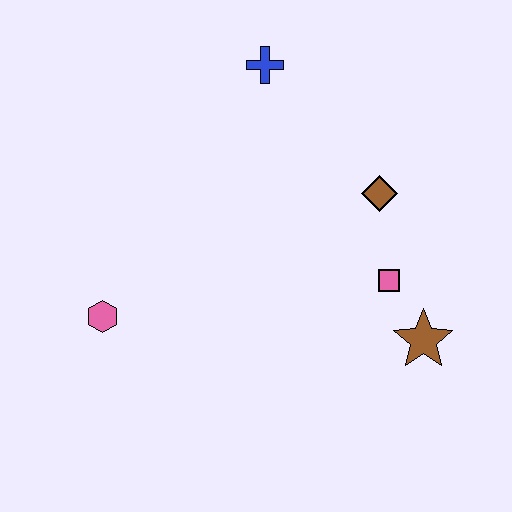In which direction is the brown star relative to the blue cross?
The brown star is below the blue cross.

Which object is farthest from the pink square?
The pink hexagon is farthest from the pink square.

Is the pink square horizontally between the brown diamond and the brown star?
Yes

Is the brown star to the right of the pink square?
Yes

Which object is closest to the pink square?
The brown star is closest to the pink square.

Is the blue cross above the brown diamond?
Yes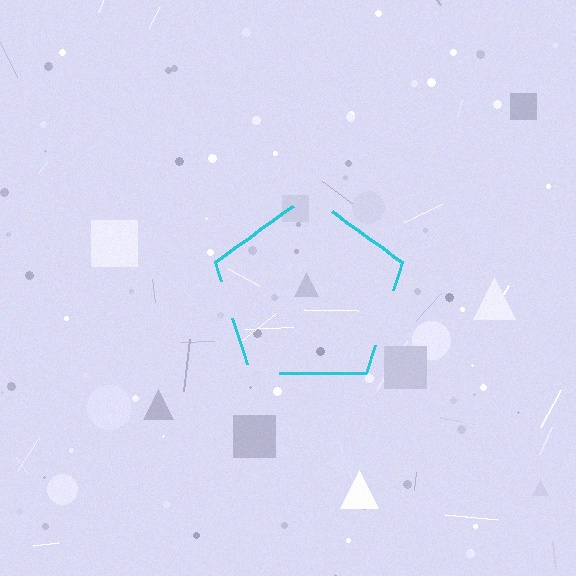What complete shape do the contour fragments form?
The contour fragments form a pentagon.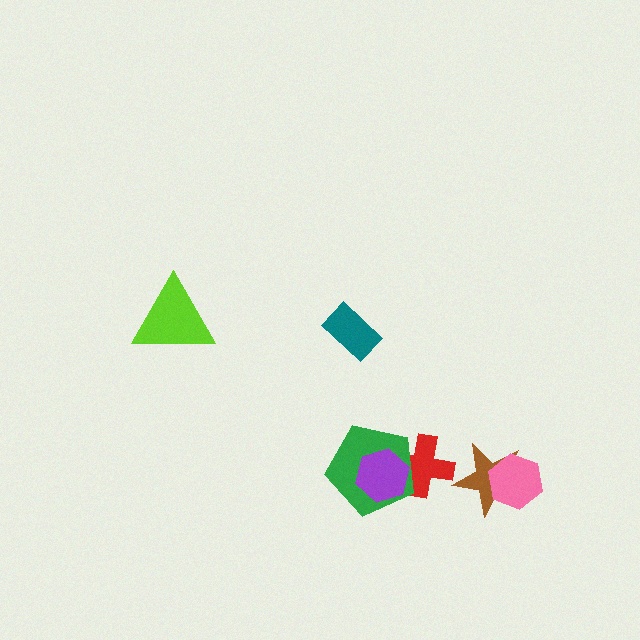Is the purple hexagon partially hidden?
No, no other shape covers it.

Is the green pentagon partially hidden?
Yes, it is partially covered by another shape.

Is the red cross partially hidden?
Yes, it is partially covered by another shape.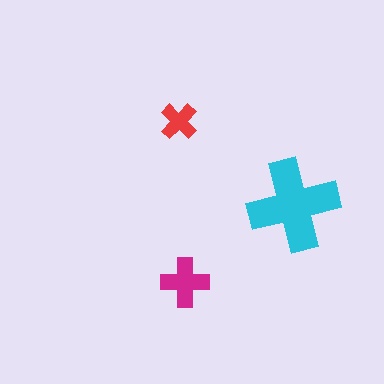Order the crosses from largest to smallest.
the cyan one, the magenta one, the red one.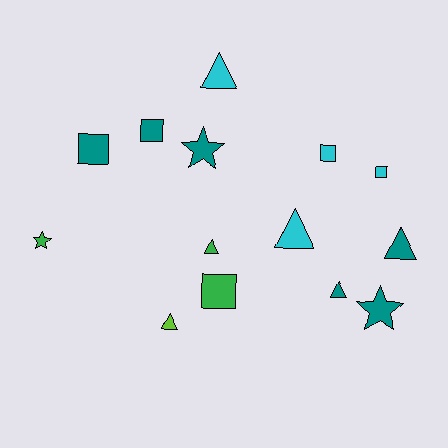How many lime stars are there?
There are no lime stars.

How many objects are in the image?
There are 14 objects.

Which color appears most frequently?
Teal, with 6 objects.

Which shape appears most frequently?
Triangle, with 6 objects.